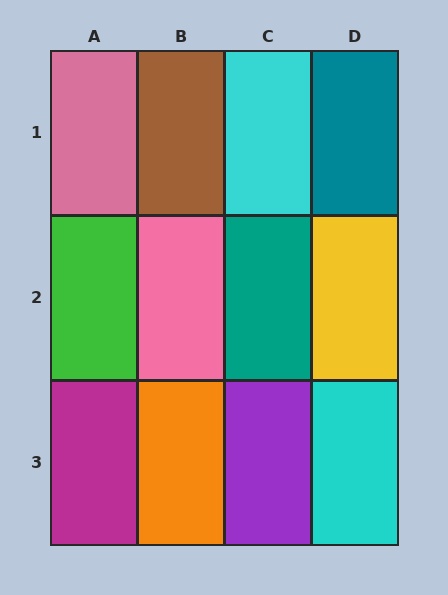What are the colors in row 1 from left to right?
Pink, brown, cyan, teal.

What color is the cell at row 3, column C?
Purple.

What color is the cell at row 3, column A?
Magenta.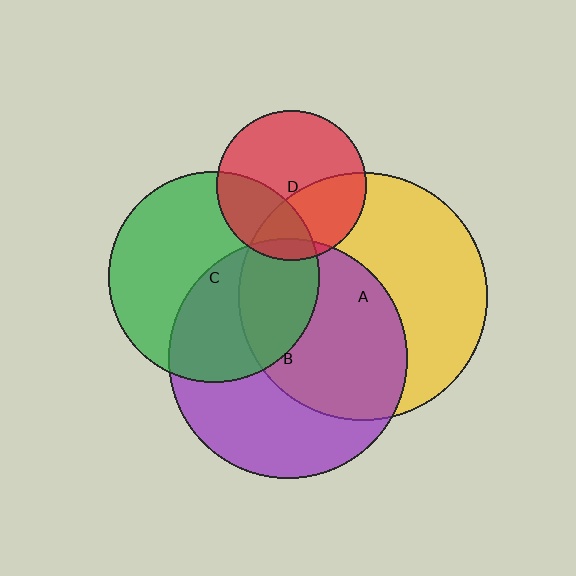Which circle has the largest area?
Circle A (yellow).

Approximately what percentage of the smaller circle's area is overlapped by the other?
Approximately 25%.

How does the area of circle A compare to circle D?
Approximately 2.8 times.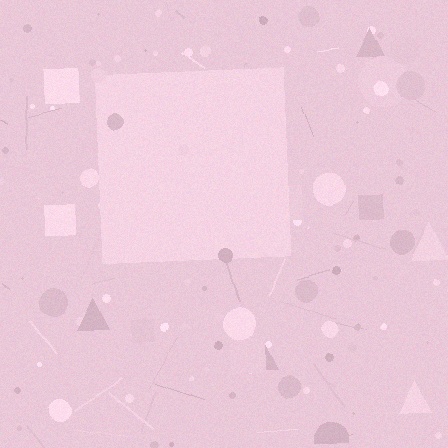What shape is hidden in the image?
A square is hidden in the image.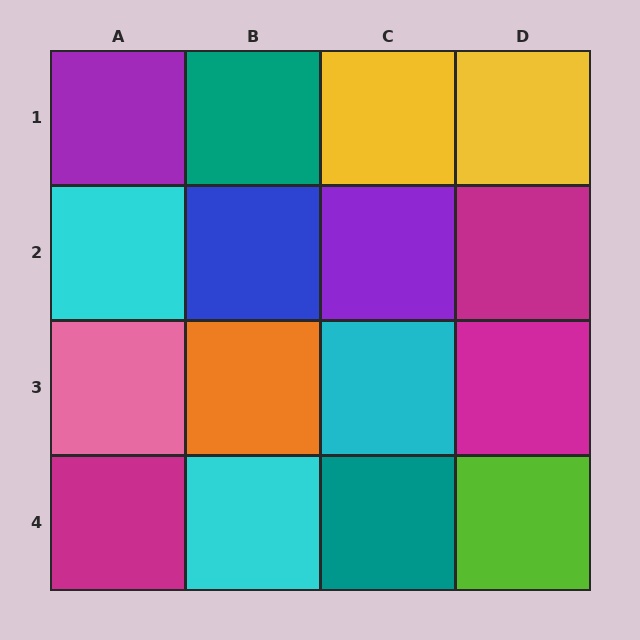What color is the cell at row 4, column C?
Teal.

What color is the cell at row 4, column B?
Cyan.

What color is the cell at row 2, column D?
Magenta.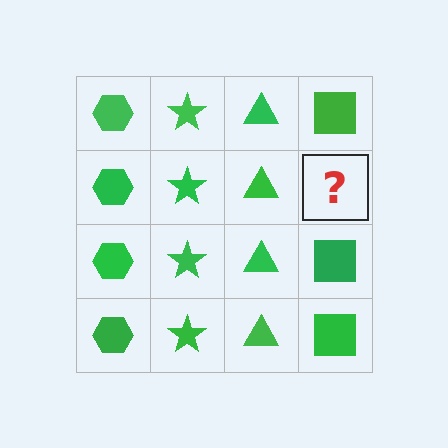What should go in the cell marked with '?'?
The missing cell should contain a green square.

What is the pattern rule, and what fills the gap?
The rule is that each column has a consistent shape. The gap should be filled with a green square.